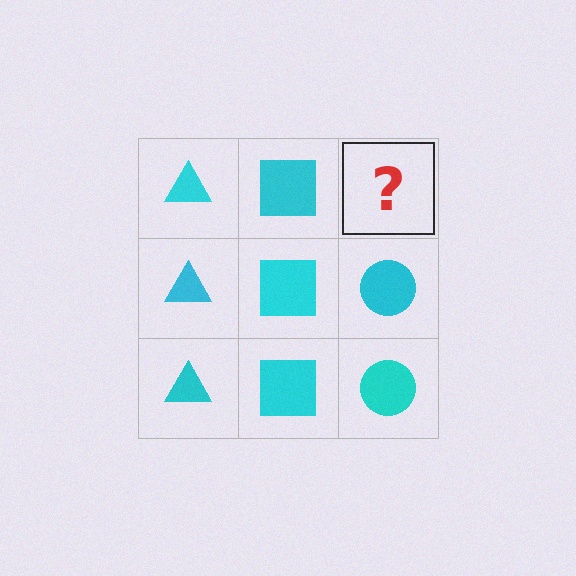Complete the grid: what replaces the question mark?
The question mark should be replaced with a cyan circle.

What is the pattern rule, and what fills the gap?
The rule is that each column has a consistent shape. The gap should be filled with a cyan circle.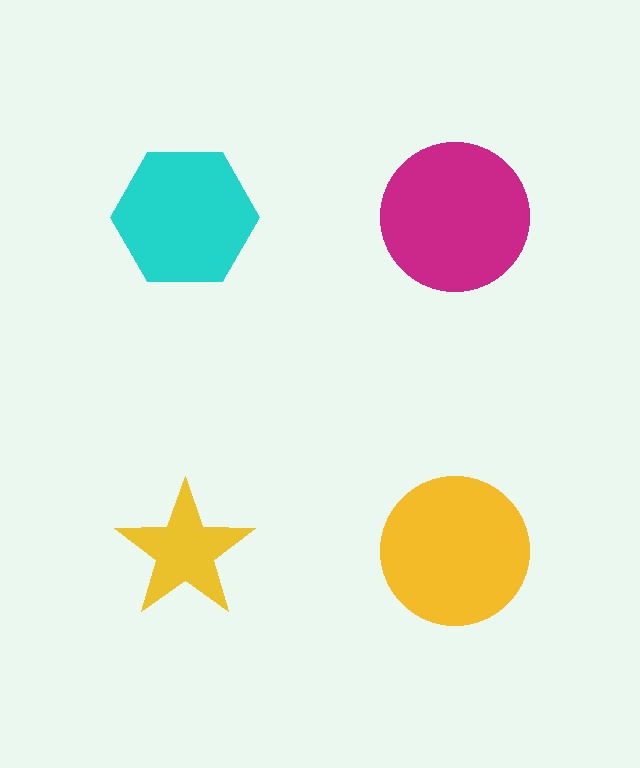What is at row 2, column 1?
A yellow star.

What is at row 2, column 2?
A yellow circle.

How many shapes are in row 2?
2 shapes.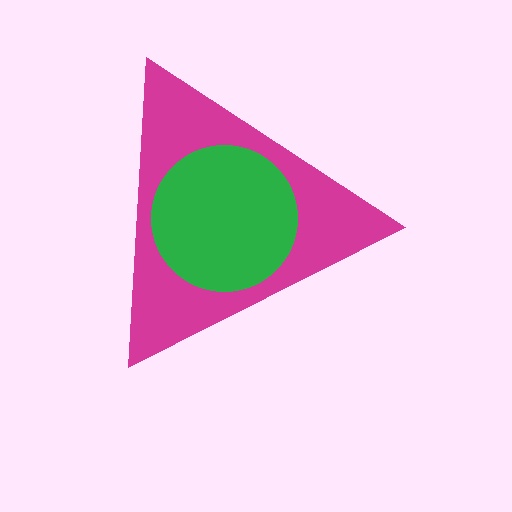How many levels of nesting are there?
2.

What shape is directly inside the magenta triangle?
The green circle.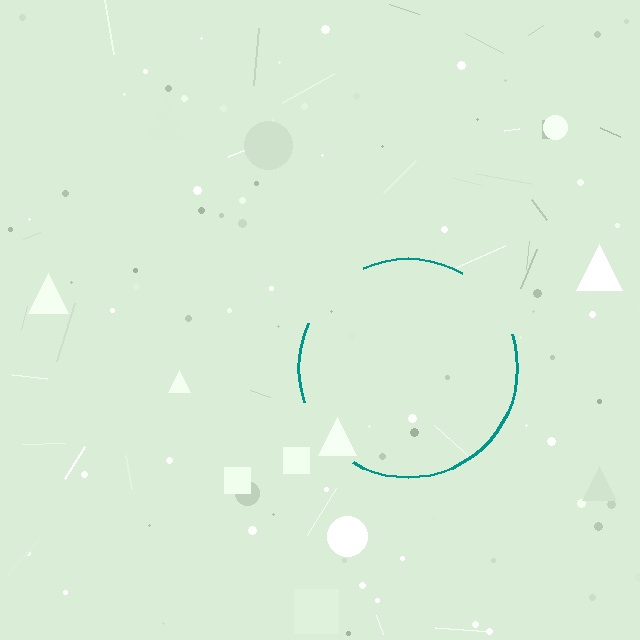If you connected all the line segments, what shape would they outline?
They would outline a circle.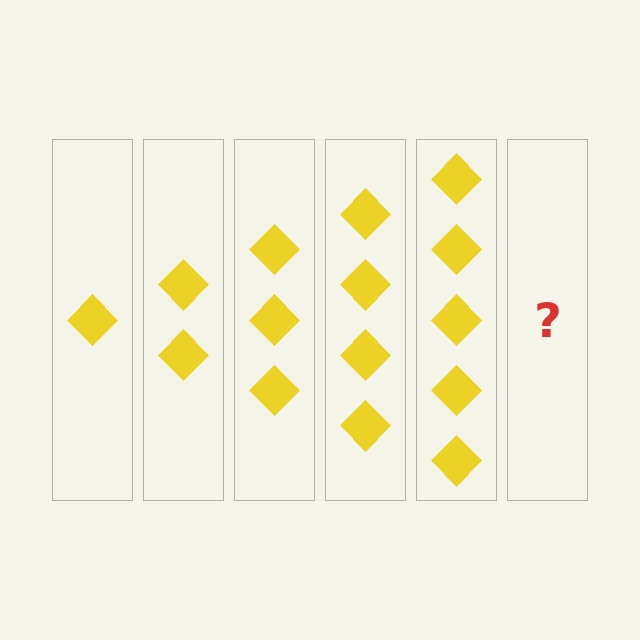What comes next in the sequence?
The next element should be 6 diamonds.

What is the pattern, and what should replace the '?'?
The pattern is that each step adds one more diamond. The '?' should be 6 diamonds.